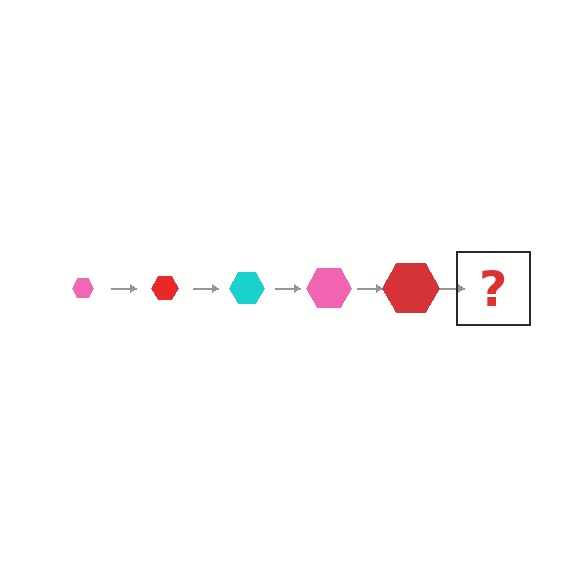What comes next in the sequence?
The next element should be a cyan hexagon, larger than the previous one.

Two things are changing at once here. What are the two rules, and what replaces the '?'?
The two rules are that the hexagon grows larger each step and the color cycles through pink, red, and cyan. The '?' should be a cyan hexagon, larger than the previous one.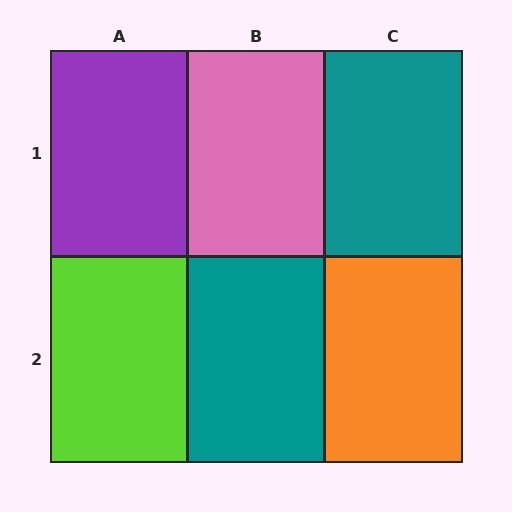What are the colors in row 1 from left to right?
Purple, pink, teal.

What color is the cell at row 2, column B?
Teal.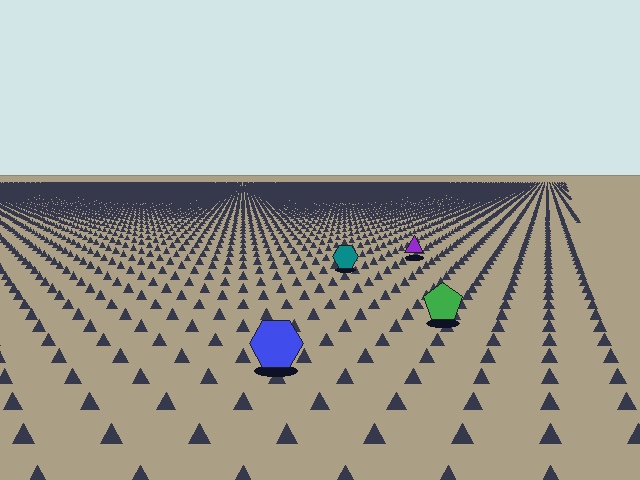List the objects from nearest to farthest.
From nearest to farthest: the blue hexagon, the green pentagon, the teal hexagon, the purple triangle.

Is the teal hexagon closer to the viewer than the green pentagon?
No. The green pentagon is closer — you can tell from the texture gradient: the ground texture is coarser near it.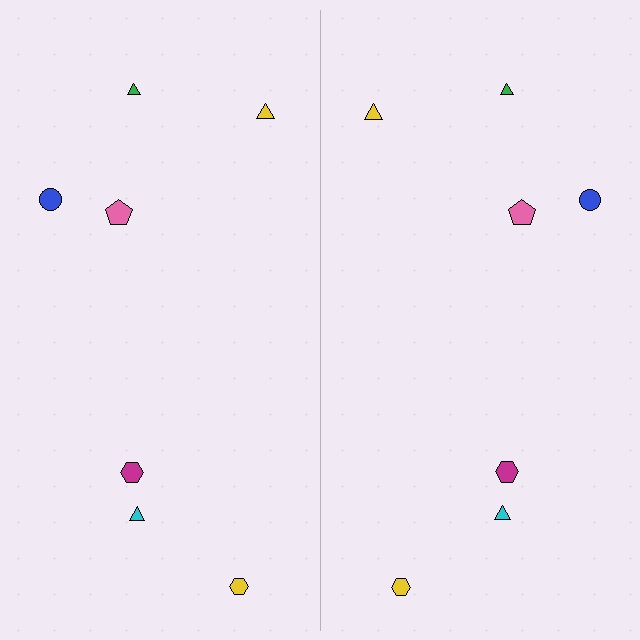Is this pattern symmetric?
Yes, this pattern has bilateral (reflection) symmetry.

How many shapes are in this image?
There are 14 shapes in this image.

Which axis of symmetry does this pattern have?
The pattern has a vertical axis of symmetry running through the center of the image.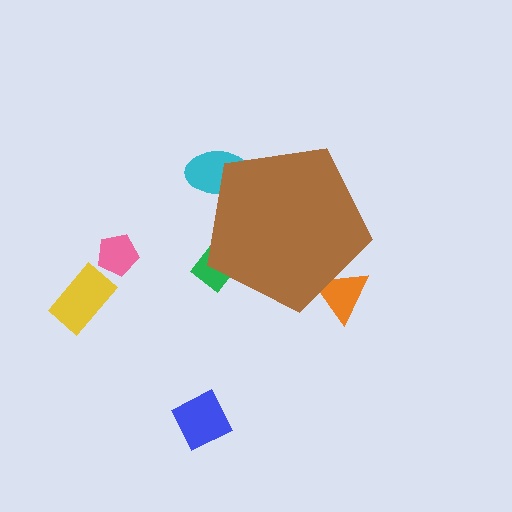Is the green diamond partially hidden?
Yes, the green diamond is partially hidden behind the brown pentagon.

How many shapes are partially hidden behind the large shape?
3 shapes are partially hidden.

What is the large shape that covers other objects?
A brown pentagon.